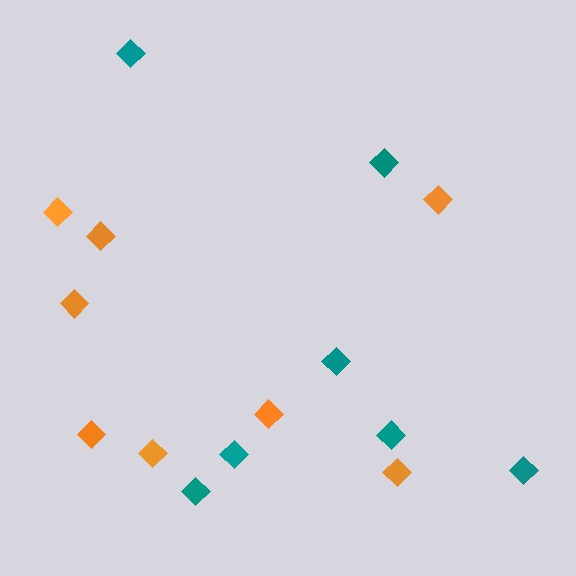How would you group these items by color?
There are 2 groups: one group of teal diamonds (7) and one group of orange diamonds (8).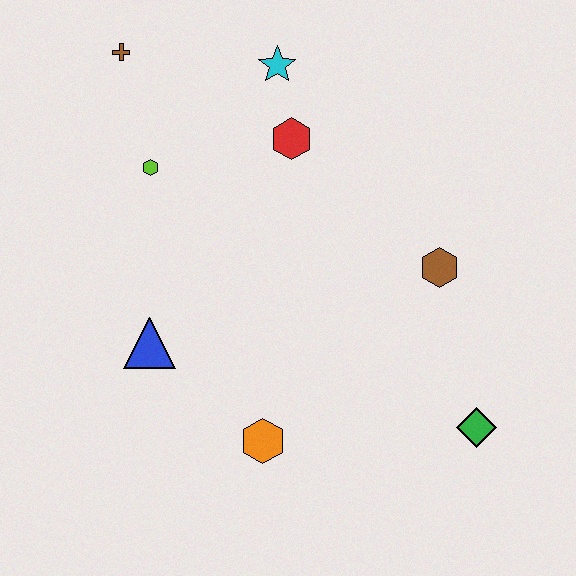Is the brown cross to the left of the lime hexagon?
Yes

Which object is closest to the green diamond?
The brown hexagon is closest to the green diamond.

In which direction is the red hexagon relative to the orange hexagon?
The red hexagon is above the orange hexagon.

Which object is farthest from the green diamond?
The brown cross is farthest from the green diamond.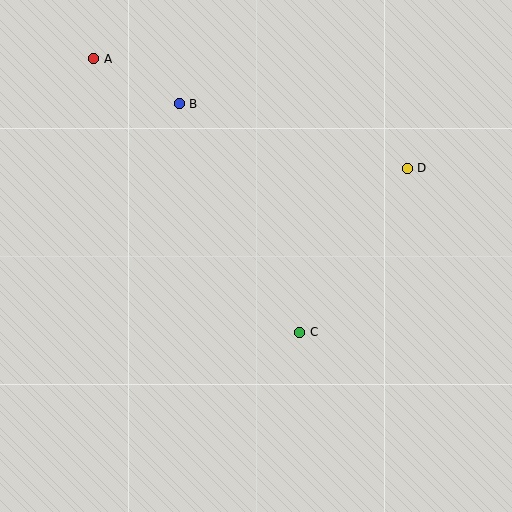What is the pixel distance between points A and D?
The distance between A and D is 332 pixels.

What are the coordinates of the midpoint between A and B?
The midpoint between A and B is at (136, 81).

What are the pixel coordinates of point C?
Point C is at (300, 332).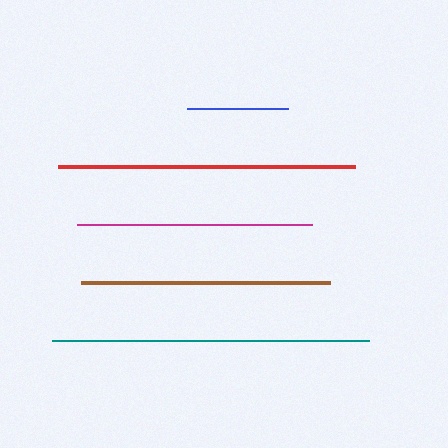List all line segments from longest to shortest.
From longest to shortest: teal, red, brown, magenta, blue.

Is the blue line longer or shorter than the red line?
The red line is longer than the blue line.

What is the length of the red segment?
The red segment is approximately 296 pixels long.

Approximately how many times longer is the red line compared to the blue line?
The red line is approximately 2.9 times the length of the blue line.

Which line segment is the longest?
The teal line is the longest at approximately 317 pixels.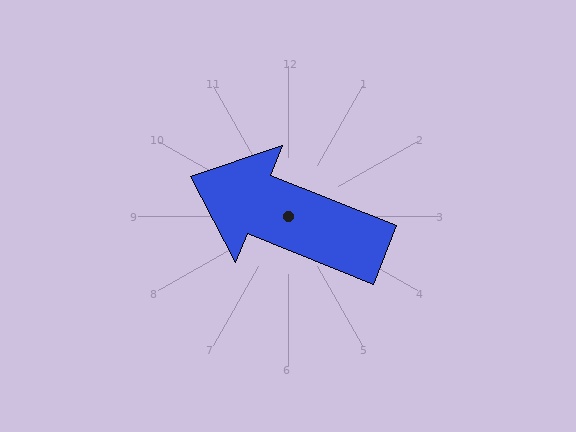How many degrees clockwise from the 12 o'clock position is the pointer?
Approximately 292 degrees.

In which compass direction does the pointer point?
West.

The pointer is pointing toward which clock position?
Roughly 10 o'clock.